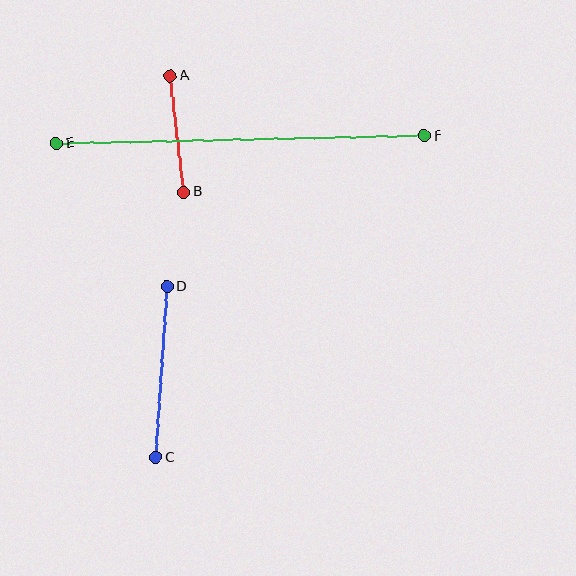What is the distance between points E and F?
The distance is approximately 368 pixels.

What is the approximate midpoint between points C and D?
The midpoint is at approximately (162, 372) pixels.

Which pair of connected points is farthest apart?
Points E and F are farthest apart.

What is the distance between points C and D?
The distance is approximately 171 pixels.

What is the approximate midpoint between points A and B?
The midpoint is at approximately (177, 134) pixels.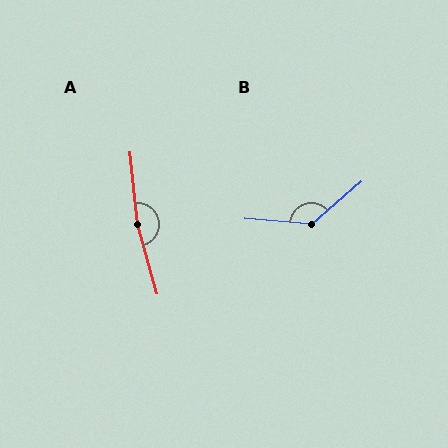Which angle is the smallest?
B, at approximately 135 degrees.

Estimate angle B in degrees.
Approximately 135 degrees.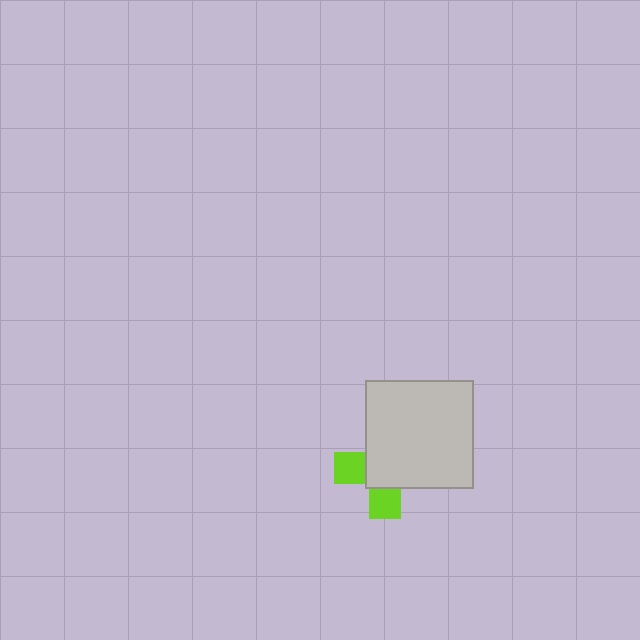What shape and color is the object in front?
The object in front is a light gray square.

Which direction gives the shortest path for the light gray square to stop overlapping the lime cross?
Moving toward the upper-right gives the shortest separation.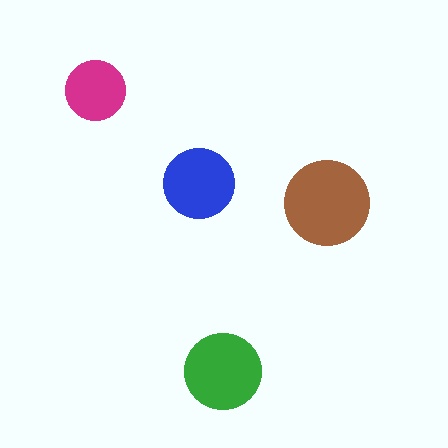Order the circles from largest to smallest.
the brown one, the green one, the blue one, the magenta one.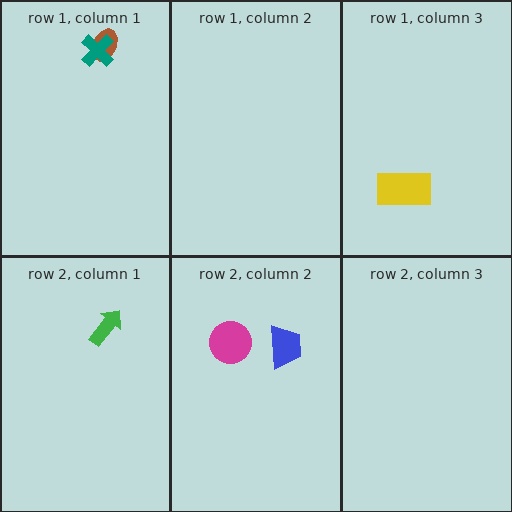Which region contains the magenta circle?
The row 2, column 2 region.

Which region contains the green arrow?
The row 2, column 1 region.